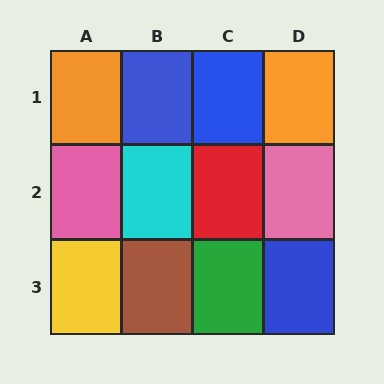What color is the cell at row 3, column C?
Green.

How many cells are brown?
1 cell is brown.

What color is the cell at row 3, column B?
Brown.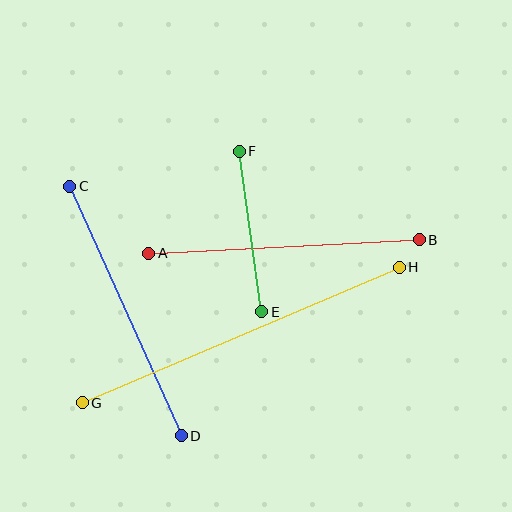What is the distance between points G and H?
The distance is approximately 344 pixels.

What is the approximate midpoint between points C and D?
The midpoint is at approximately (125, 311) pixels.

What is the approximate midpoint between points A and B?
The midpoint is at approximately (284, 246) pixels.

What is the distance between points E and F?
The distance is approximately 162 pixels.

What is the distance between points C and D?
The distance is approximately 273 pixels.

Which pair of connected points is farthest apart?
Points G and H are farthest apart.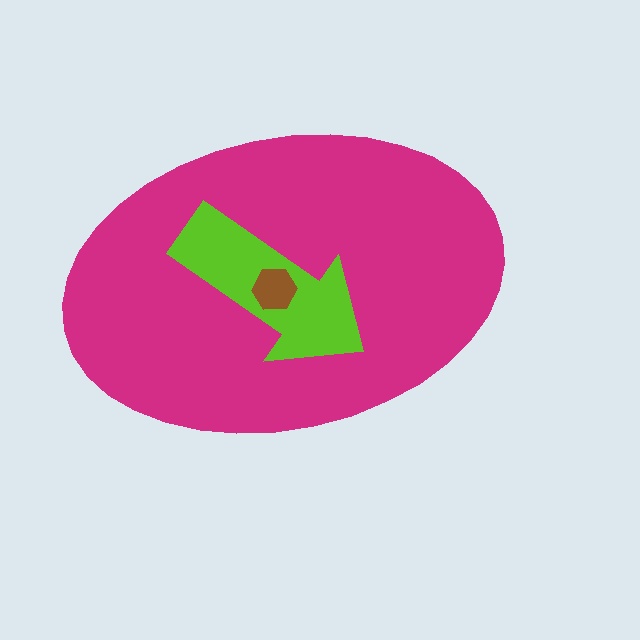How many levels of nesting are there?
3.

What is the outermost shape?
The magenta ellipse.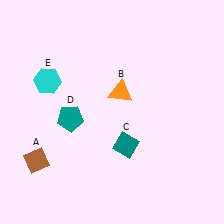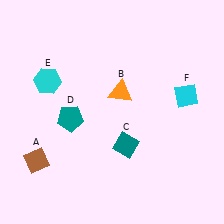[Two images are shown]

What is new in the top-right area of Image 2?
A cyan diamond (F) was added in the top-right area of Image 2.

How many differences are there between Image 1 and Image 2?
There is 1 difference between the two images.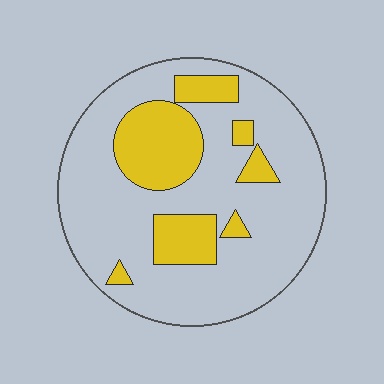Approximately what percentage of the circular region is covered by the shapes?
Approximately 25%.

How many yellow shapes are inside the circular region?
7.